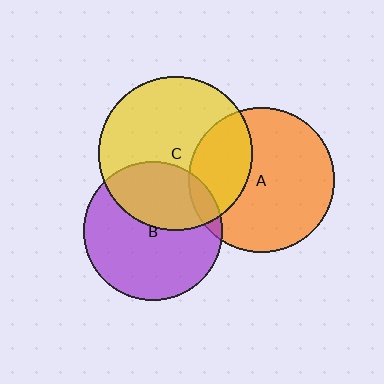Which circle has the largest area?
Circle C (yellow).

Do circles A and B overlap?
Yes.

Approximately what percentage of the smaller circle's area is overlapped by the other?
Approximately 10%.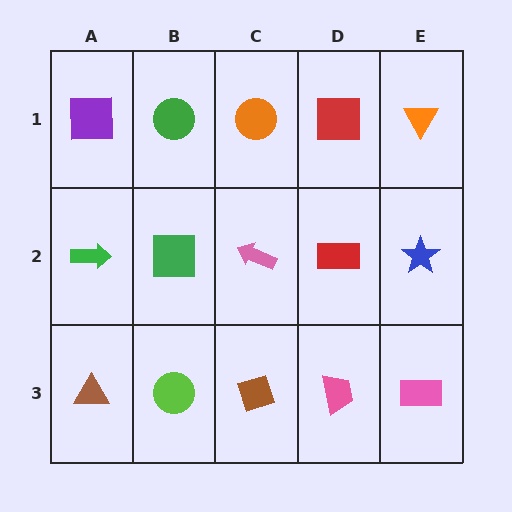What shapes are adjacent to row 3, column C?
A pink arrow (row 2, column C), a lime circle (row 3, column B), a pink trapezoid (row 3, column D).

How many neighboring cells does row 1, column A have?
2.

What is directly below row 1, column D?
A red rectangle.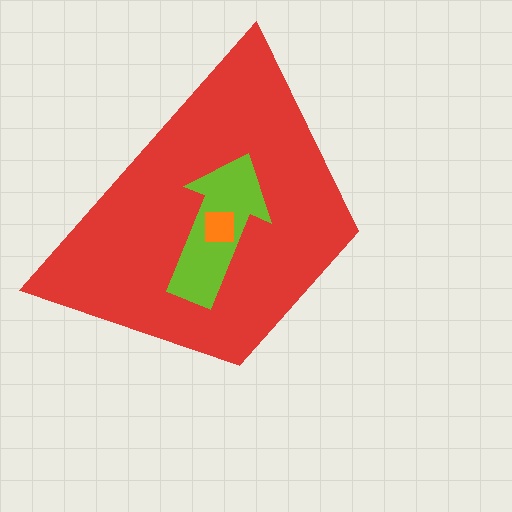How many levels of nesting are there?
3.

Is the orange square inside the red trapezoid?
Yes.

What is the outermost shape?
The red trapezoid.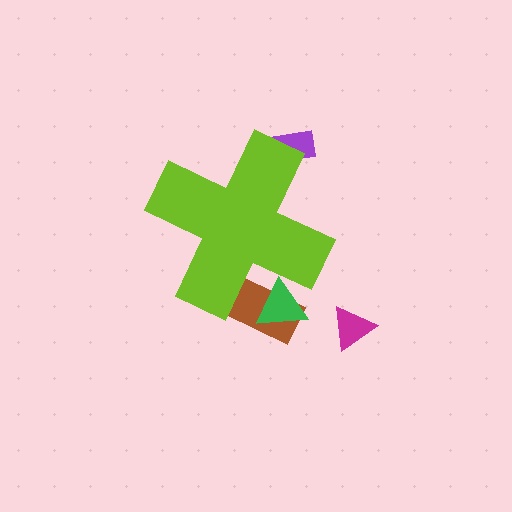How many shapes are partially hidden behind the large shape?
3 shapes are partially hidden.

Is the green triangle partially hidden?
Yes, the green triangle is partially hidden behind the lime cross.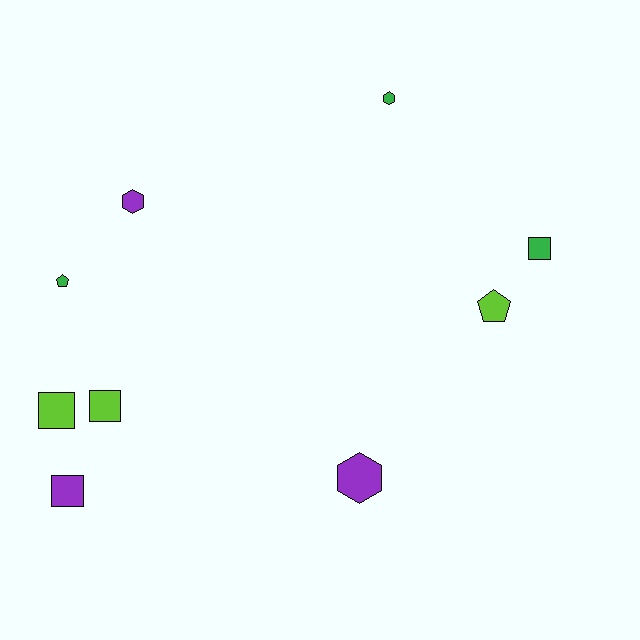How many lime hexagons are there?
There are no lime hexagons.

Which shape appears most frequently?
Square, with 4 objects.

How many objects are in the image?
There are 9 objects.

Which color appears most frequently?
Lime, with 3 objects.